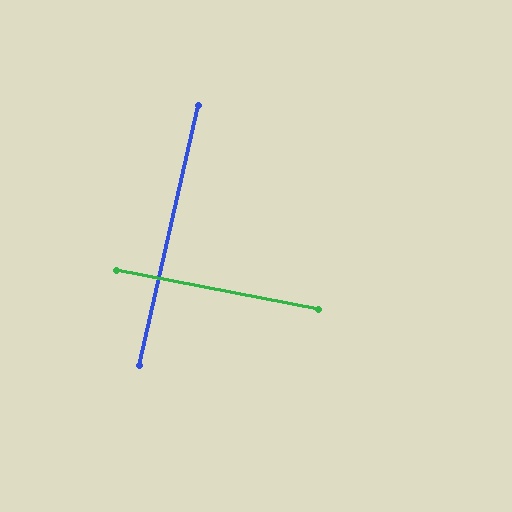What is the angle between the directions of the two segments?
Approximately 88 degrees.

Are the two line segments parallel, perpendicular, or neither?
Perpendicular — they meet at approximately 88°.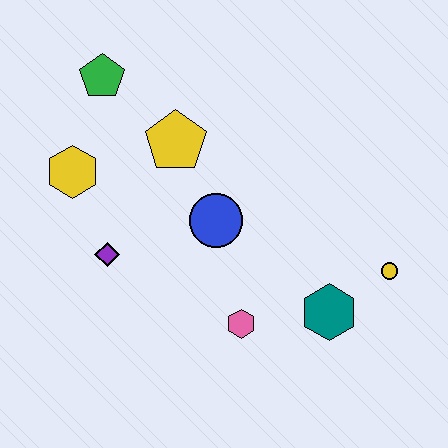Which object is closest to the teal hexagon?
The yellow circle is closest to the teal hexagon.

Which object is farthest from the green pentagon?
The yellow circle is farthest from the green pentagon.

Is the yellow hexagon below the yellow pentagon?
Yes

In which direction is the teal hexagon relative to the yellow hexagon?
The teal hexagon is to the right of the yellow hexagon.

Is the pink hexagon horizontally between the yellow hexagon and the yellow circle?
Yes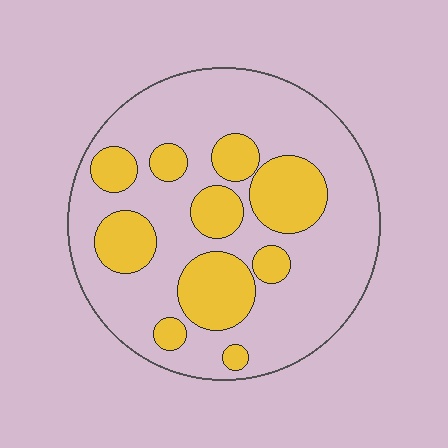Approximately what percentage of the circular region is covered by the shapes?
Approximately 30%.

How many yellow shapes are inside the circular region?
10.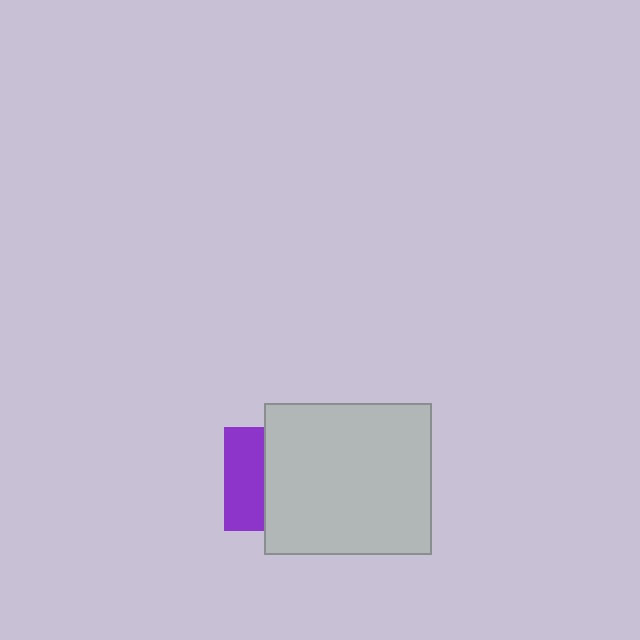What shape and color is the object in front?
The object in front is a light gray rectangle.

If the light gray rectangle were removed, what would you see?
You would see the complete purple square.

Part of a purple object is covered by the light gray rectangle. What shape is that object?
It is a square.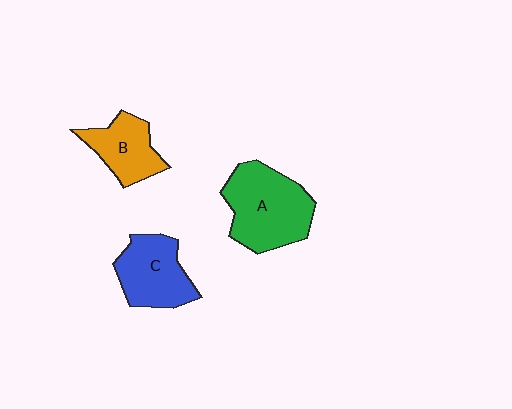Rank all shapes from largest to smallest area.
From largest to smallest: A (green), C (blue), B (orange).